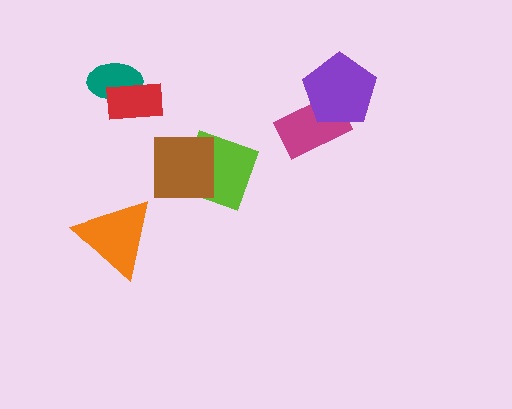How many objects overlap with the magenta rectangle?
1 object overlaps with the magenta rectangle.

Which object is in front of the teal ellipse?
The red rectangle is in front of the teal ellipse.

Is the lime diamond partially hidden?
Yes, it is partially covered by another shape.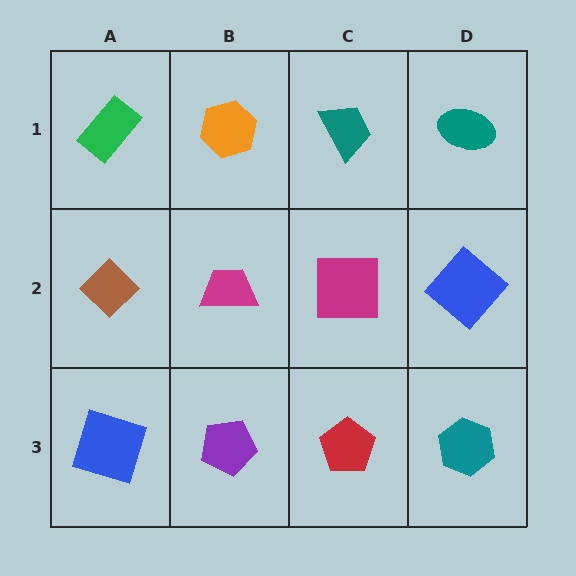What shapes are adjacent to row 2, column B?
An orange hexagon (row 1, column B), a purple pentagon (row 3, column B), a brown diamond (row 2, column A), a magenta square (row 2, column C).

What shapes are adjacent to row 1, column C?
A magenta square (row 2, column C), an orange hexagon (row 1, column B), a teal ellipse (row 1, column D).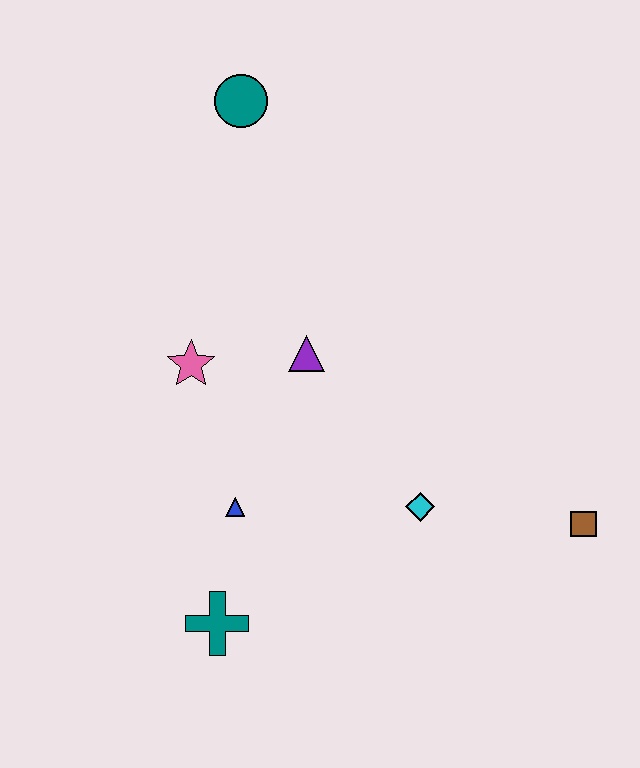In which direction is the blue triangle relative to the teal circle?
The blue triangle is below the teal circle.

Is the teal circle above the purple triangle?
Yes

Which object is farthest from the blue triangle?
The teal circle is farthest from the blue triangle.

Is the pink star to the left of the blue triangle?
Yes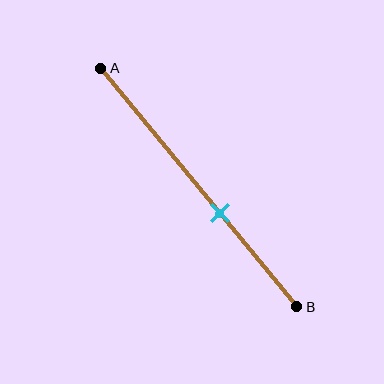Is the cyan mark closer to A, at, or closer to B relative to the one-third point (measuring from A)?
The cyan mark is closer to point B than the one-third point of segment AB.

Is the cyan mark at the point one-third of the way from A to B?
No, the mark is at about 60% from A, not at the 33% one-third point.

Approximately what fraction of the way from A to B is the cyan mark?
The cyan mark is approximately 60% of the way from A to B.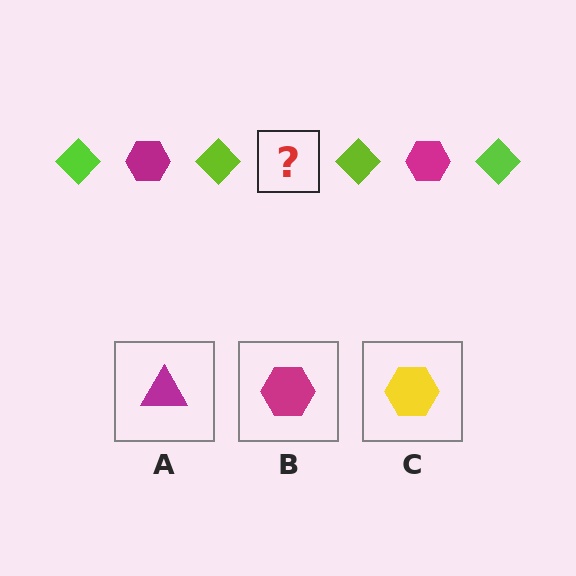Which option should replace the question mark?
Option B.